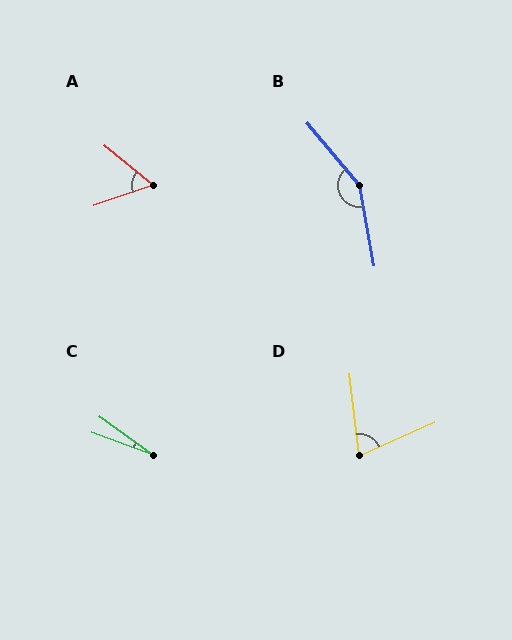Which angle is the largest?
B, at approximately 151 degrees.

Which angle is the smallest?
C, at approximately 15 degrees.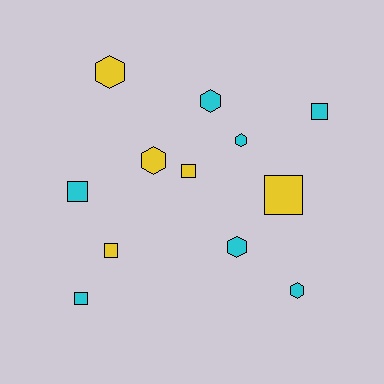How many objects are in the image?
There are 12 objects.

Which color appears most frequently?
Cyan, with 7 objects.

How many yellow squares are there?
There are 3 yellow squares.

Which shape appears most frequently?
Square, with 6 objects.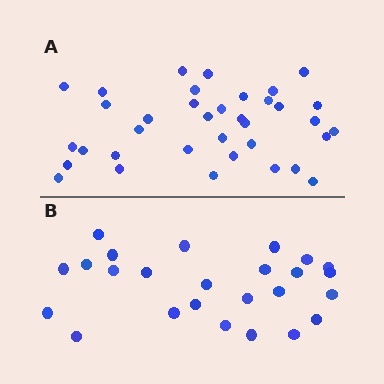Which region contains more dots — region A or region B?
Region A (the top region) has more dots.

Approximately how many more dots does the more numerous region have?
Region A has roughly 12 or so more dots than region B.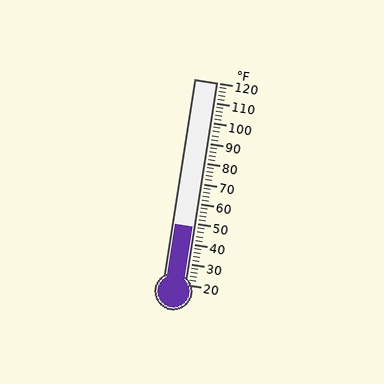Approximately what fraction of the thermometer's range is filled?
The thermometer is filled to approximately 30% of its range.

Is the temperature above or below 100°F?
The temperature is below 100°F.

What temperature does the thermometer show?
The thermometer shows approximately 48°F.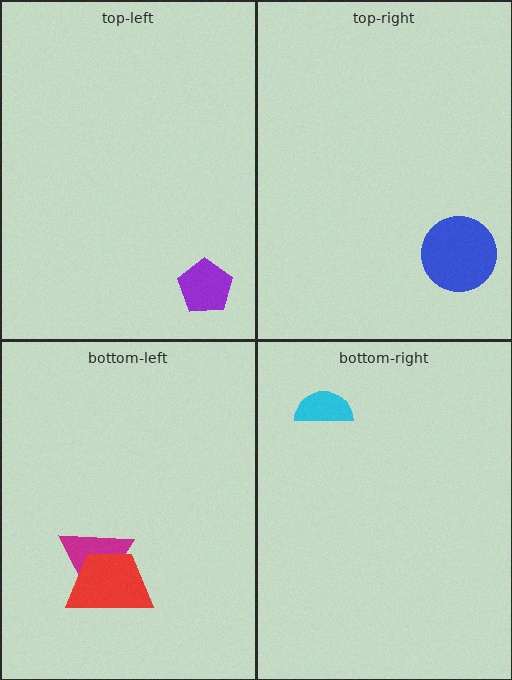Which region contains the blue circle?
The top-right region.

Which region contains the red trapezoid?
The bottom-left region.